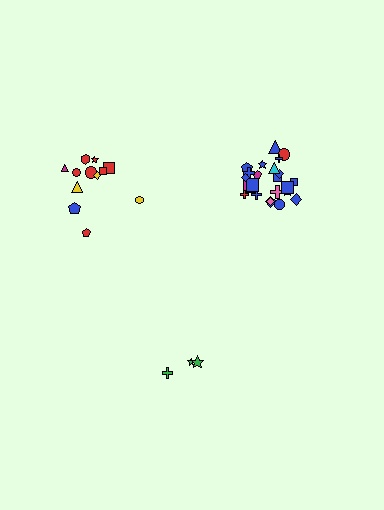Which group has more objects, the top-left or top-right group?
The top-right group.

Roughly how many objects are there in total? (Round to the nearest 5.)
Roughly 40 objects in total.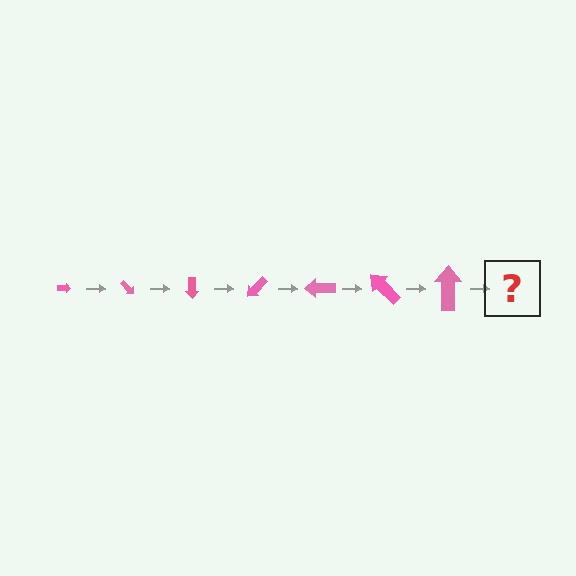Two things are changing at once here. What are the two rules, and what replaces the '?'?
The two rules are that the arrow grows larger each step and it rotates 45 degrees each step. The '?' should be an arrow, larger than the previous one and rotated 315 degrees from the start.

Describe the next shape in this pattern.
It should be an arrow, larger than the previous one and rotated 315 degrees from the start.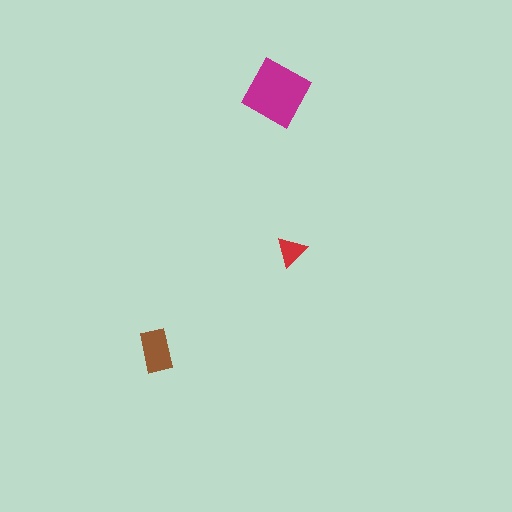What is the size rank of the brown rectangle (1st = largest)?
2nd.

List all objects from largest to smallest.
The magenta diamond, the brown rectangle, the red triangle.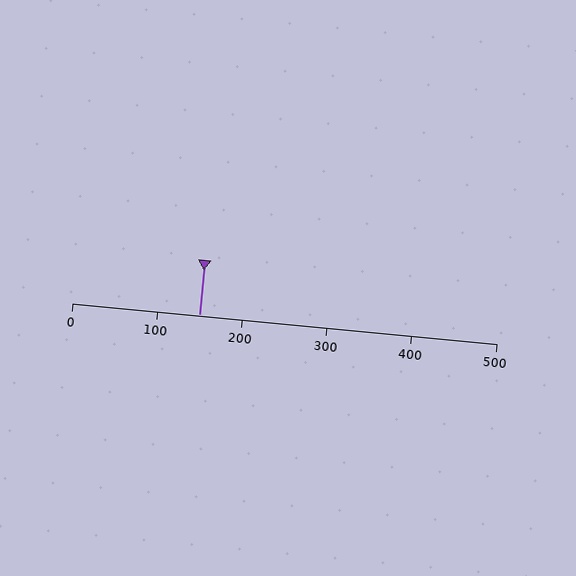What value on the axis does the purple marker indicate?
The marker indicates approximately 150.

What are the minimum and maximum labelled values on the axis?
The axis runs from 0 to 500.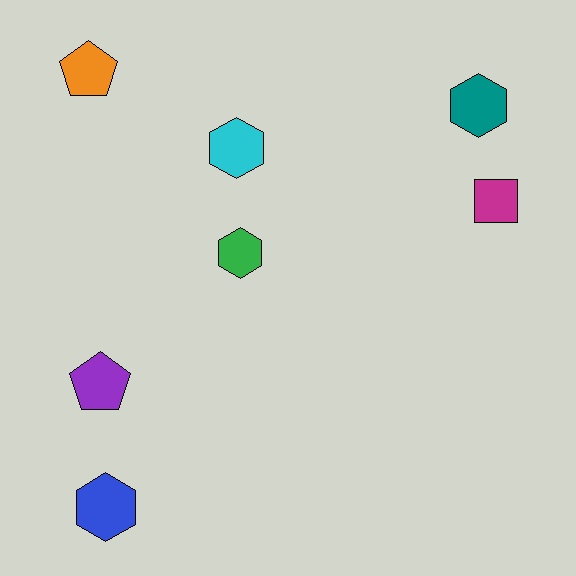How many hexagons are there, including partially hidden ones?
There are 4 hexagons.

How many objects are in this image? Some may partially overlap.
There are 7 objects.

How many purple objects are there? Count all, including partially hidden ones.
There is 1 purple object.